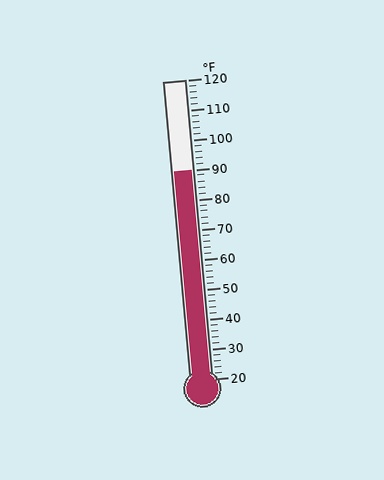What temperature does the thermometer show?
The thermometer shows approximately 90°F.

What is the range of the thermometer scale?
The thermometer scale ranges from 20°F to 120°F.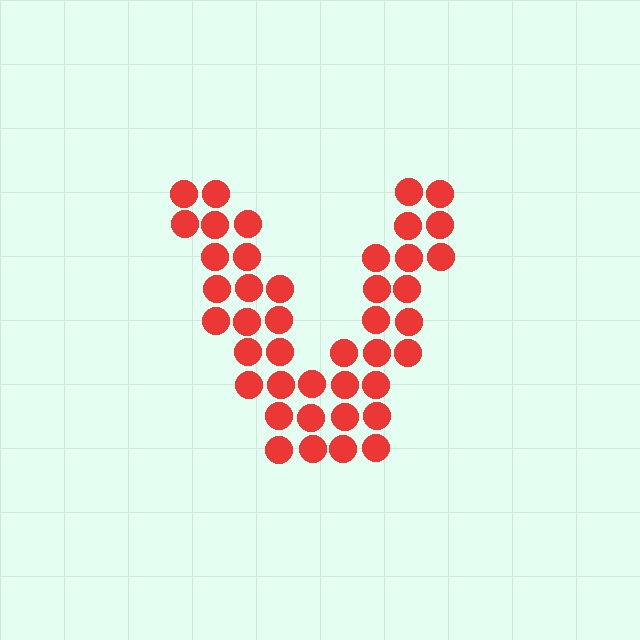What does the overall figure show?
The overall figure shows the letter V.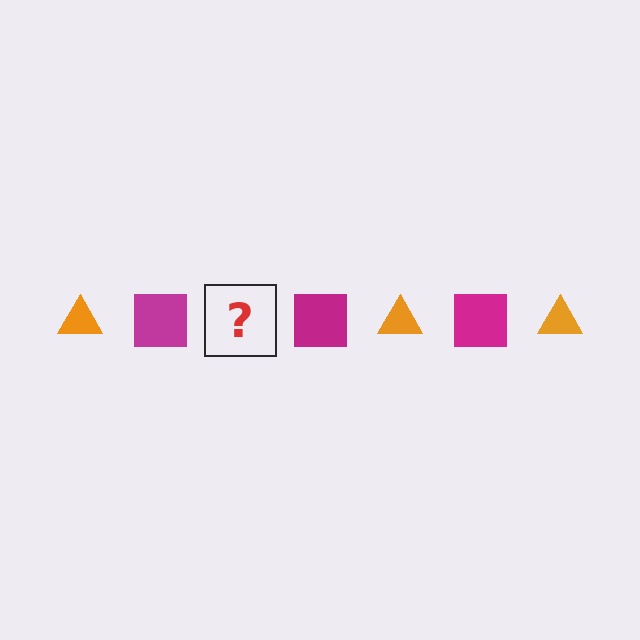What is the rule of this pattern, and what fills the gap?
The rule is that the pattern alternates between orange triangle and magenta square. The gap should be filled with an orange triangle.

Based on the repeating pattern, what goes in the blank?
The blank should be an orange triangle.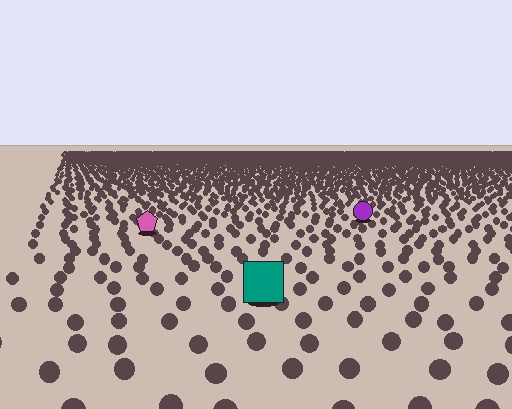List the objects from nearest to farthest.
From nearest to farthest: the teal square, the pink pentagon, the purple circle.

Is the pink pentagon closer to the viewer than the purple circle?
Yes. The pink pentagon is closer — you can tell from the texture gradient: the ground texture is coarser near it.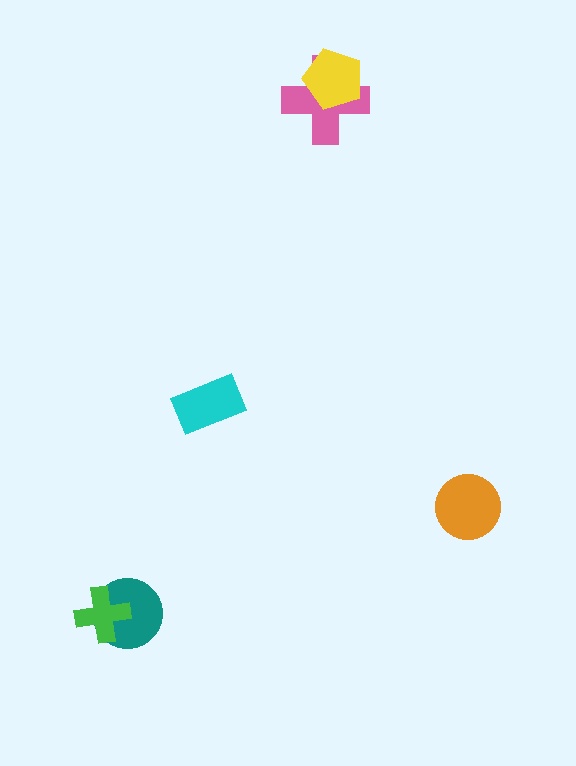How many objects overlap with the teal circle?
1 object overlaps with the teal circle.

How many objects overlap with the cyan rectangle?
0 objects overlap with the cyan rectangle.